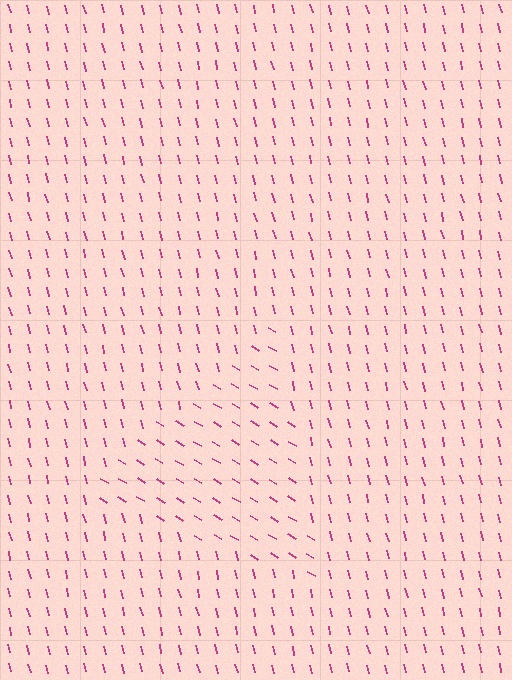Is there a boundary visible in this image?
Yes, there is a texture boundary formed by a change in line orientation.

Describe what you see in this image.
The image is filled with small magenta line segments. A triangle region in the image has lines oriented differently from the surrounding lines, creating a visible texture boundary.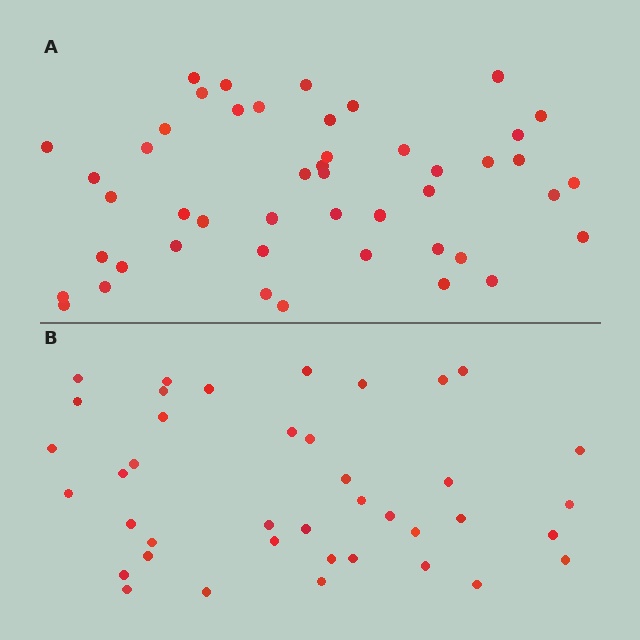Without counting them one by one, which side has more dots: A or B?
Region A (the top region) has more dots.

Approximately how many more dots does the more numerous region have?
Region A has roughly 8 or so more dots than region B.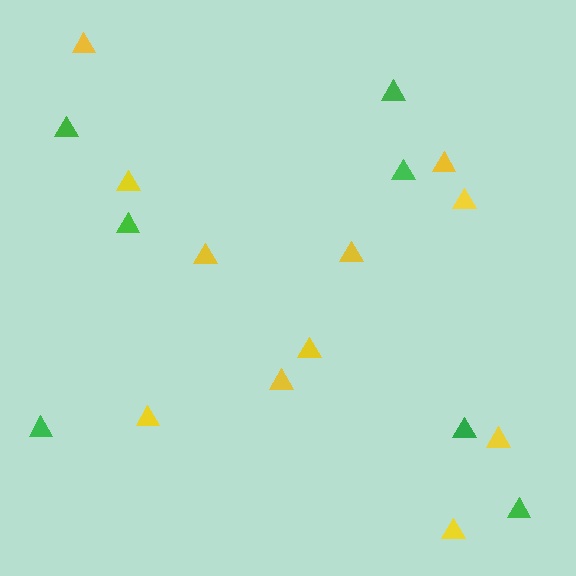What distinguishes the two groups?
There are 2 groups: one group of green triangles (7) and one group of yellow triangles (11).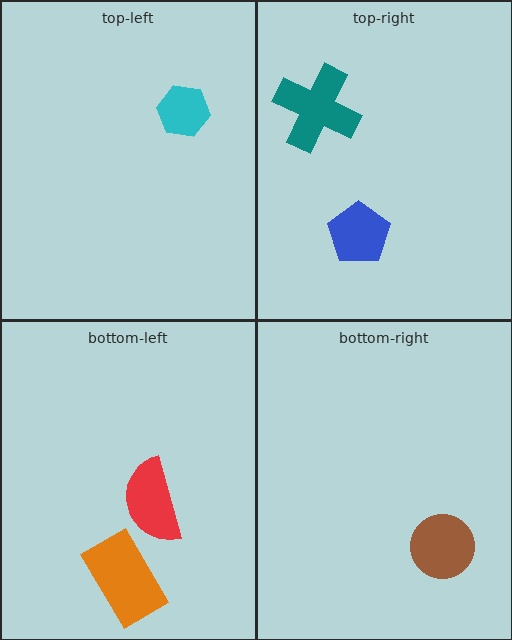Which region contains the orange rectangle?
The bottom-left region.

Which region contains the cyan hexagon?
The top-left region.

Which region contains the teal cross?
The top-right region.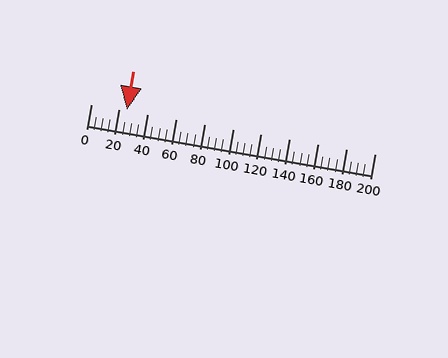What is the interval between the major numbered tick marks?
The major tick marks are spaced 20 units apart.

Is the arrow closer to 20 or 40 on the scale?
The arrow is closer to 20.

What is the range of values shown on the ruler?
The ruler shows values from 0 to 200.